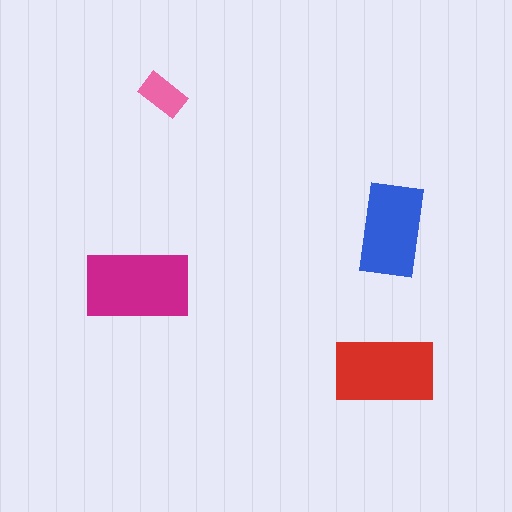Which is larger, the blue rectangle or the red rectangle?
The red one.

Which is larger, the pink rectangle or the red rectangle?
The red one.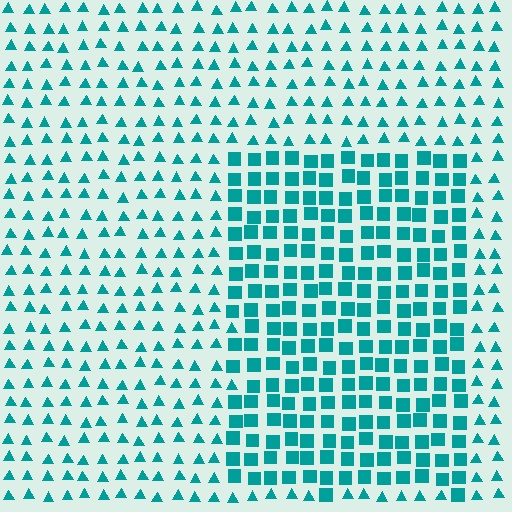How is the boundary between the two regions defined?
The boundary is defined by a change in element shape: squares inside vs. triangles outside. All elements share the same color and spacing.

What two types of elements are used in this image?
The image uses squares inside the rectangle region and triangles outside it.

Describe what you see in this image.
The image is filled with small teal elements arranged in a uniform grid. A rectangle-shaped region contains squares, while the surrounding area contains triangles. The boundary is defined purely by the change in element shape.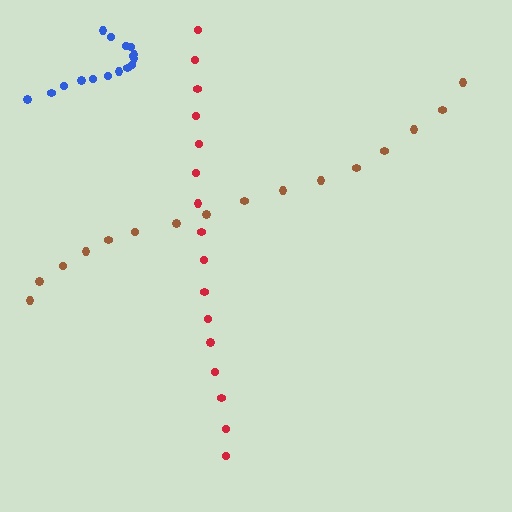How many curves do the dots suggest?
There are 3 distinct paths.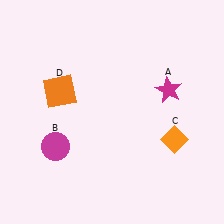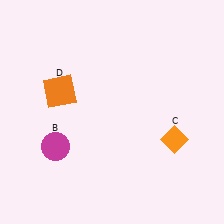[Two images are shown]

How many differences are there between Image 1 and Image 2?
There is 1 difference between the two images.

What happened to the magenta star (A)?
The magenta star (A) was removed in Image 2. It was in the top-right area of Image 1.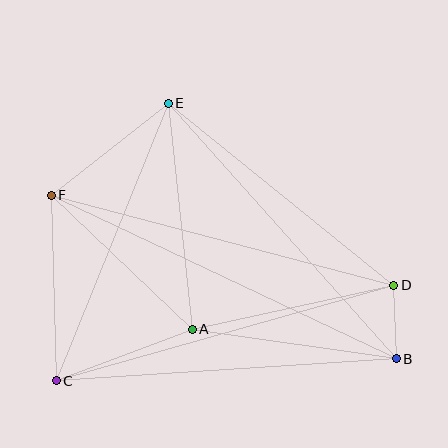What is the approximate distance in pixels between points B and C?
The distance between B and C is approximately 341 pixels.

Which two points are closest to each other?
Points B and D are closest to each other.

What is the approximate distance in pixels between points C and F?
The distance between C and F is approximately 185 pixels.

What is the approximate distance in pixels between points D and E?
The distance between D and E is approximately 290 pixels.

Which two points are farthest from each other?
Points B and F are farthest from each other.